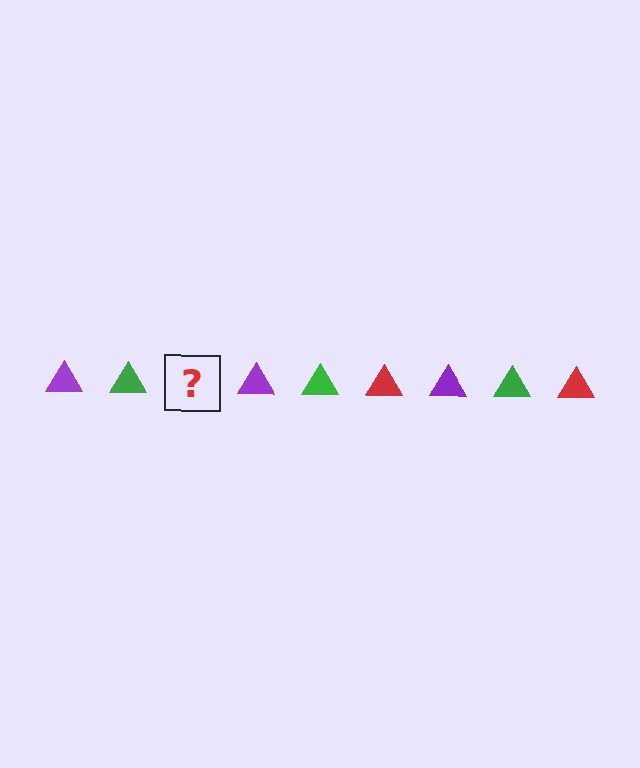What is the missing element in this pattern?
The missing element is a red triangle.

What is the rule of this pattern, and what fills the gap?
The rule is that the pattern cycles through purple, green, red triangles. The gap should be filled with a red triangle.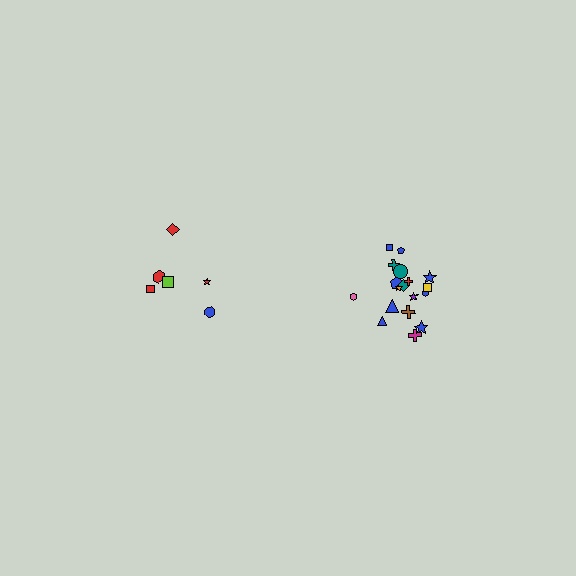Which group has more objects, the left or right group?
The right group.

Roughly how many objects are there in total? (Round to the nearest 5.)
Roughly 25 objects in total.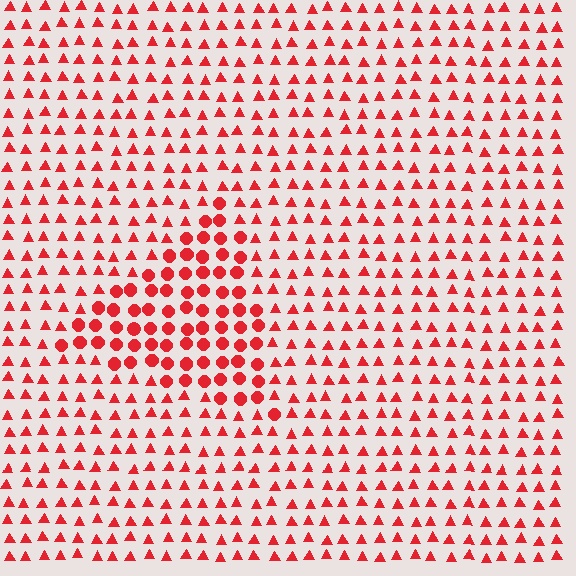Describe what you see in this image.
The image is filled with small red elements arranged in a uniform grid. A triangle-shaped region contains circles, while the surrounding area contains triangles. The boundary is defined purely by the change in element shape.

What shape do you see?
I see a triangle.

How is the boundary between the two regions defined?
The boundary is defined by a change in element shape: circles inside vs. triangles outside. All elements share the same color and spacing.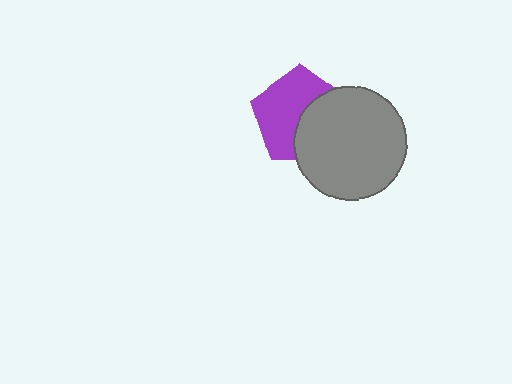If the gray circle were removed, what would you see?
You would see the complete purple pentagon.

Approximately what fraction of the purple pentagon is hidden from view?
Roughly 43% of the purple pentagon is hidden behind the gray circle.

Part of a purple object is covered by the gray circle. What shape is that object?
It is a pentagon.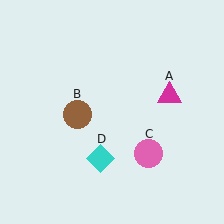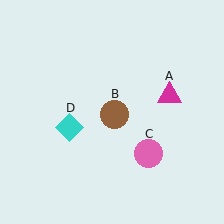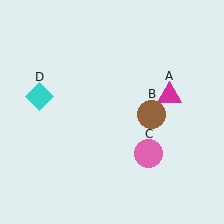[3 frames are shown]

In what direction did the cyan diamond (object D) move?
The cyan diamond (object D) moved up and to the left.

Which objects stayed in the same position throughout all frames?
Magenta triangle (object A) and pink circle (object C) remained stationary.